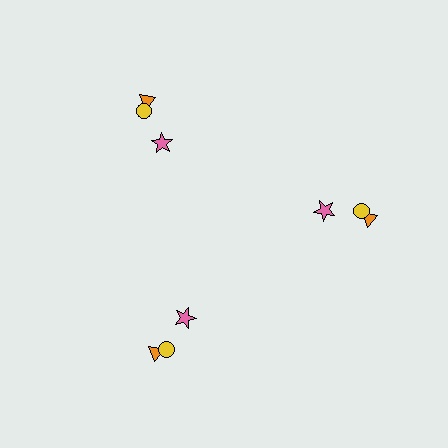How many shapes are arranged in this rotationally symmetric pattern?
There are 9 shapes, arranged in 3 groups of 3.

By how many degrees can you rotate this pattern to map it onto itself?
The pattern maps onto itself every 120 degrees of rotation.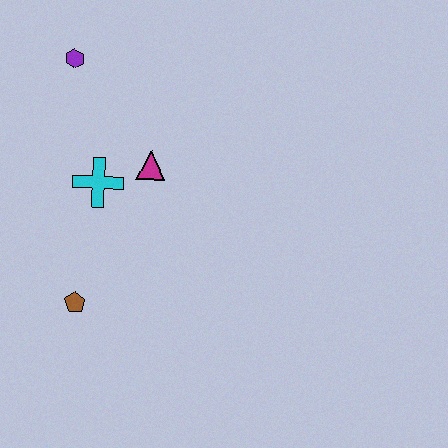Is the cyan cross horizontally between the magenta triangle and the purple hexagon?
Yes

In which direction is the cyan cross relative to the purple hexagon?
The cyan cross is below the purple hexagon.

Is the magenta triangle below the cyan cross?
No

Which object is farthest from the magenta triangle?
The brown pentagon is farthest from the magenta triangle.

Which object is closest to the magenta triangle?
The cyan cross is closest to the magenta triangle.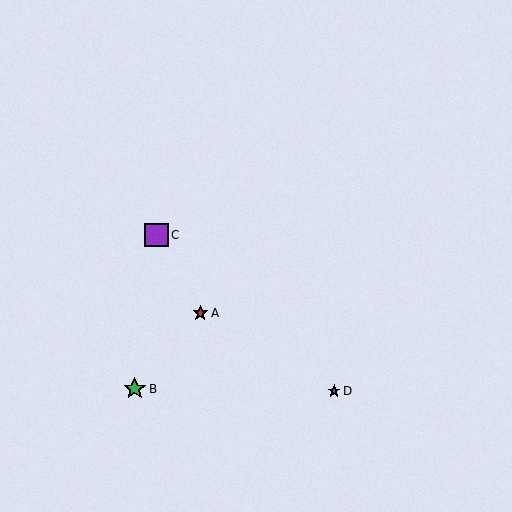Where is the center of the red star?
The center of the red star is at (200, 313).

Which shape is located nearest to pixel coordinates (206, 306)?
The red star (labeled A) at (200, 313) is nearest to that location.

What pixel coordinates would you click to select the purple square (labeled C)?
Click at (156, 235) to select the purple square C.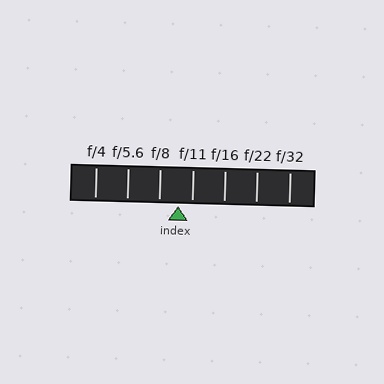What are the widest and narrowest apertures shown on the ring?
The widest aperture shown is f/4 and the narrowest is f/32.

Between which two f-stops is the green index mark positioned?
The index mark is between f/8 and f/11.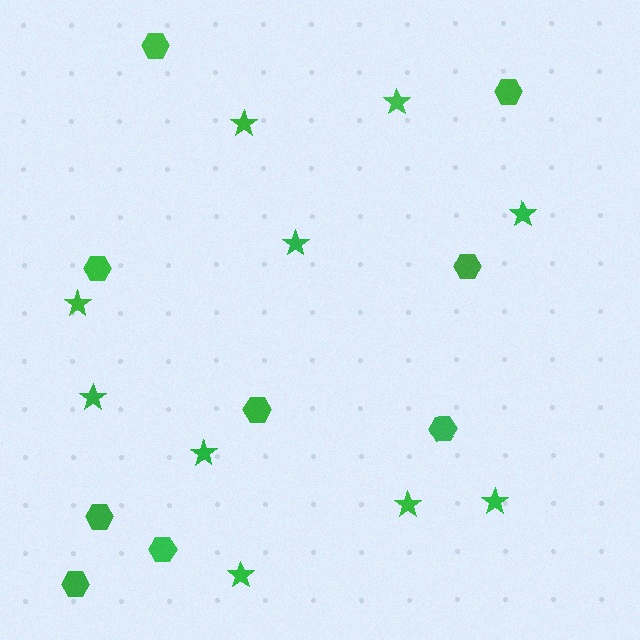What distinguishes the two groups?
There are 2 groups: one group of hexagons (9) and one group of stars (10).